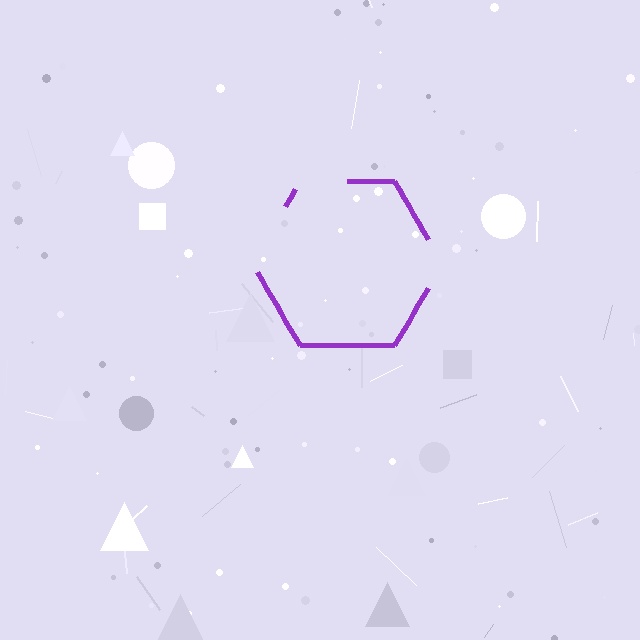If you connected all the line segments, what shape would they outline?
They would outline a hexagon.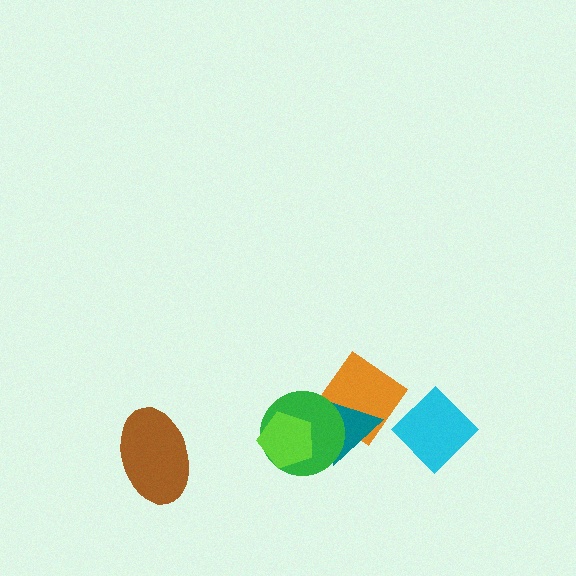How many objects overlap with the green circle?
3 objects overlap with the green circle.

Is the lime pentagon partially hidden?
No, no other shape covers it.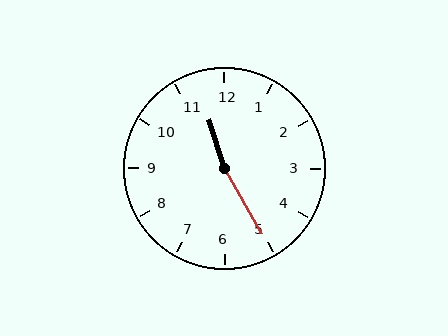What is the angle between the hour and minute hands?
Approximately 168 degrees.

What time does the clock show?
11:25.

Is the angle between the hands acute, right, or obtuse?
It is obtuse.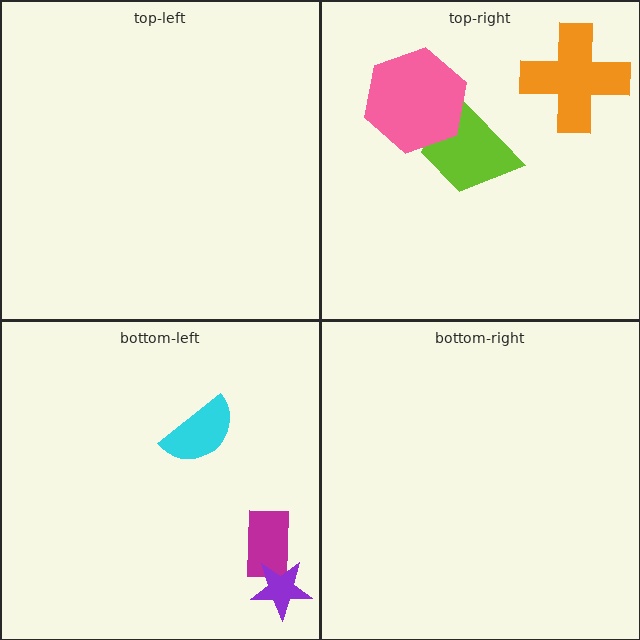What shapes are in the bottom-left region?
The magenta rectangle, the cyan semicircle, the purple star.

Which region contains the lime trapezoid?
The top-right region.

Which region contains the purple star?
The bottom-left region.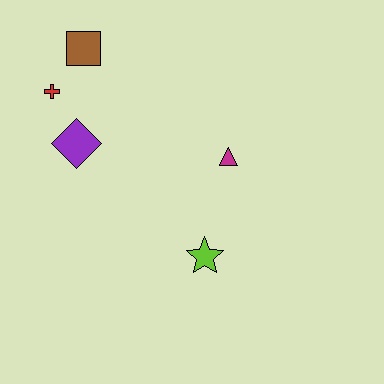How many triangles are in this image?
There is 1 triangle.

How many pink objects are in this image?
There are no pink objects.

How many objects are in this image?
There are 5 objects.